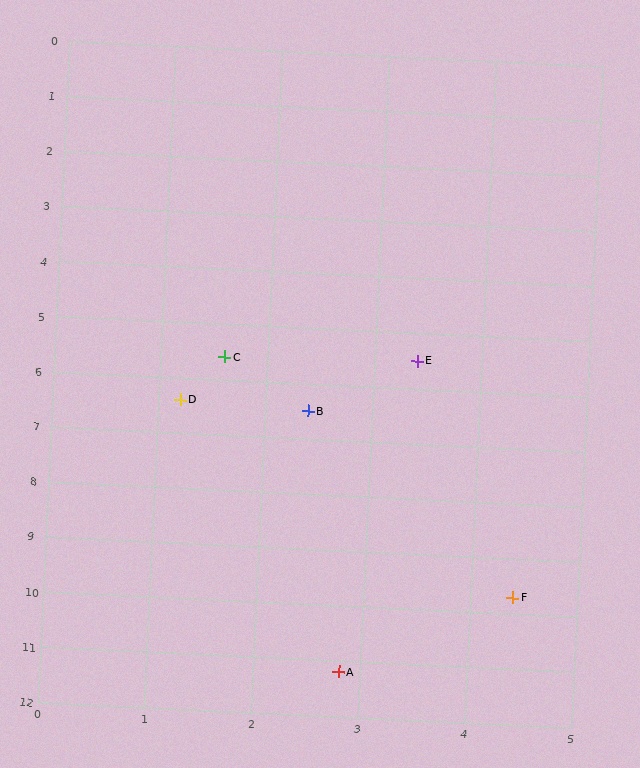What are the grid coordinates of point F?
Point F is at approximately (4.4, 9.7).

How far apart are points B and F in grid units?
Points B and F are about 3.8 grid units apart.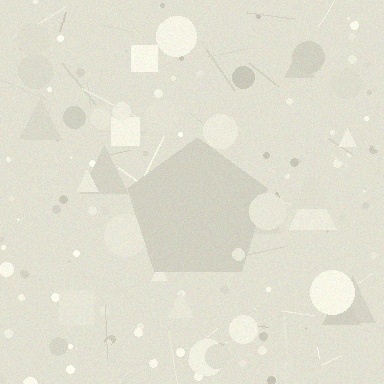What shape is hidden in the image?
A pentagon is hidden in the image.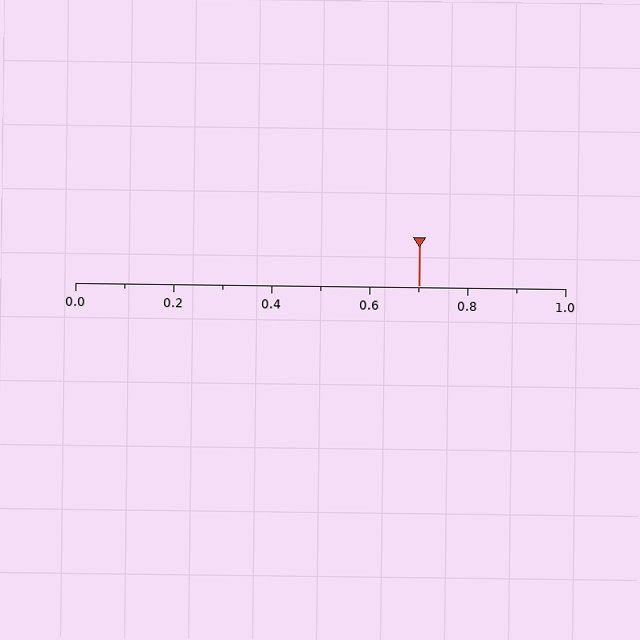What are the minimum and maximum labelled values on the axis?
The axis runs from 0.0 to 1.0.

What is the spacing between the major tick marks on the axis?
The major ticks are spaced 0.2 apart.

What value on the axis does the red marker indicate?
The marker indicates approximately 0.7.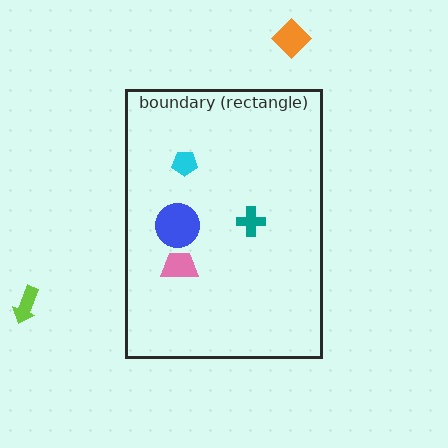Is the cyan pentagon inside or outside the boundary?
Inside.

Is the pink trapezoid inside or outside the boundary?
Inside.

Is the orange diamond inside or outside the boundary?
Outside.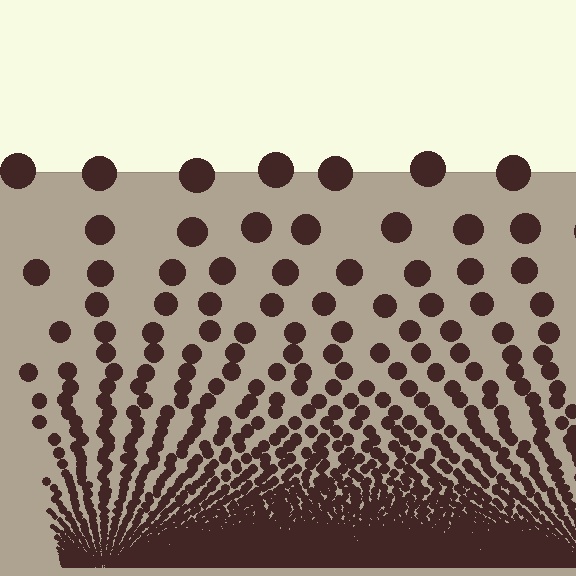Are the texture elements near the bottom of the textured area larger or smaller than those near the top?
Smaller. The gradient is inverted — elements near the bottom are smaller and denser.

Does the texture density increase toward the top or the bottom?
Density increases toward the bottom.